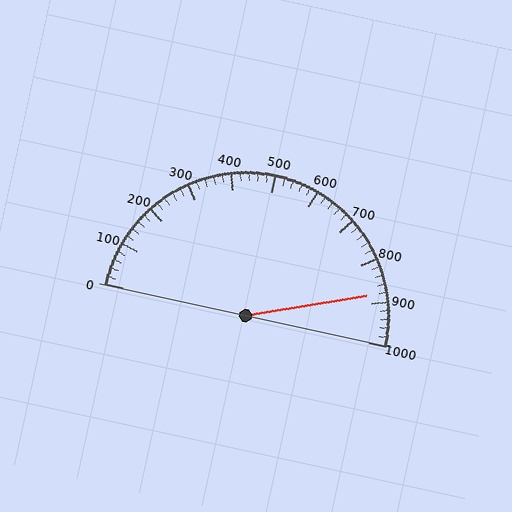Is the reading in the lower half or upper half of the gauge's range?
The reading is in the upper half of the range (0 to 1000).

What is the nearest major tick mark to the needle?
The nearest major tick mark is 900.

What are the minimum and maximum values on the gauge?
The gauge ranges from 0 to 1000.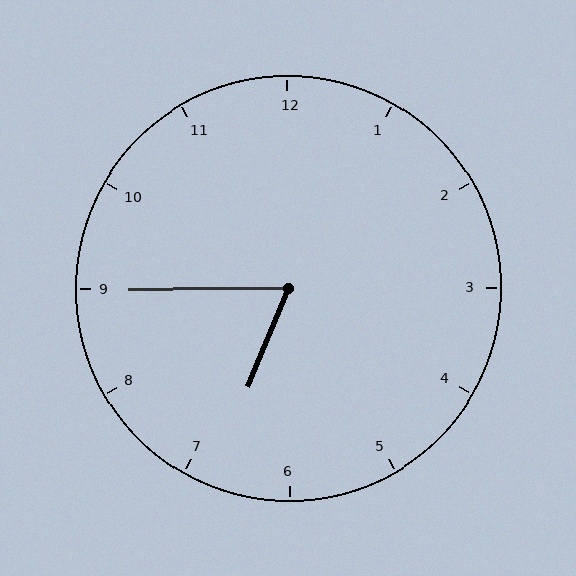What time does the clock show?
6:45.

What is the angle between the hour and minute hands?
Approximately 68 degrees.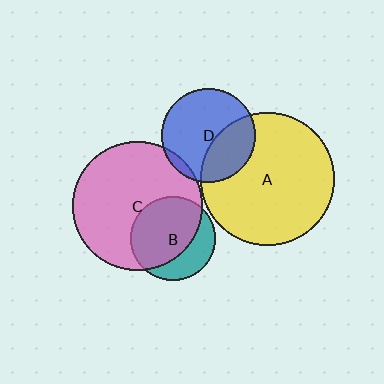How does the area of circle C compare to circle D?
Approximately 1.9 times.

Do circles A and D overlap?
Yes.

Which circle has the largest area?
Circle A (yellow).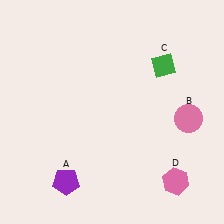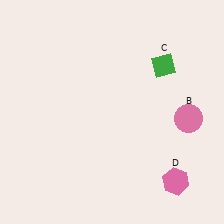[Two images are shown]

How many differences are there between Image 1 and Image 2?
There is 1 difference between the two images.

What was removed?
The purple pentagon (A) was removed in Image 2.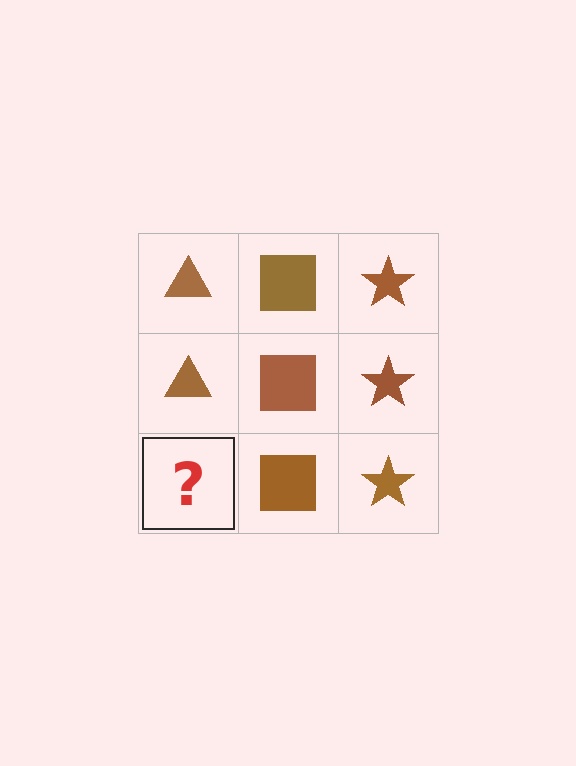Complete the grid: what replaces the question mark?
The question mark should be replaced with a brown triangle.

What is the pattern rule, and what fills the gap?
The rule is that each column has a consistent shape. The gap should be filled with a brown triangle.